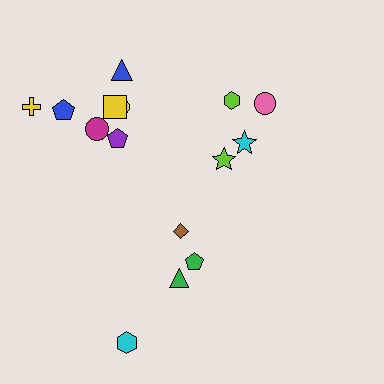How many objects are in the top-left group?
There are 7 objects.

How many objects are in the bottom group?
There are 4 objects.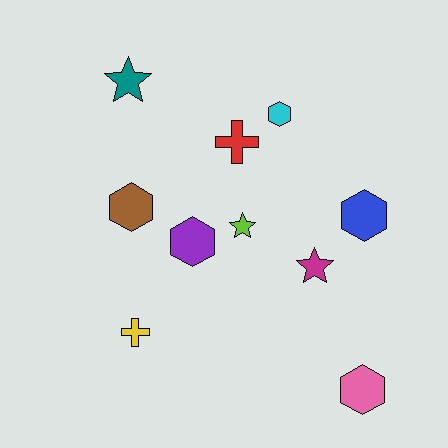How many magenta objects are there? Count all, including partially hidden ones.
There is 1 magenta object.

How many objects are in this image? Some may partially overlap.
There are 10 objects.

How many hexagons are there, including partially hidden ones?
There are 5 hexagons.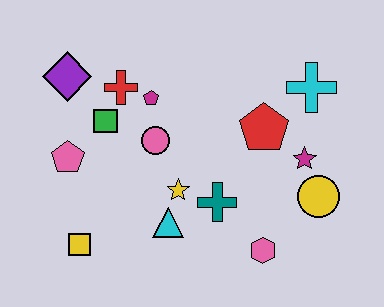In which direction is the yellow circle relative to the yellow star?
The yellow circle is to the right of the yellow star.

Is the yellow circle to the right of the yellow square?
Yes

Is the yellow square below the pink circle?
Yes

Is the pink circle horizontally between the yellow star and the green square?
Yes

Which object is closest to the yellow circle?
The magenta star is closest to the yellow circle.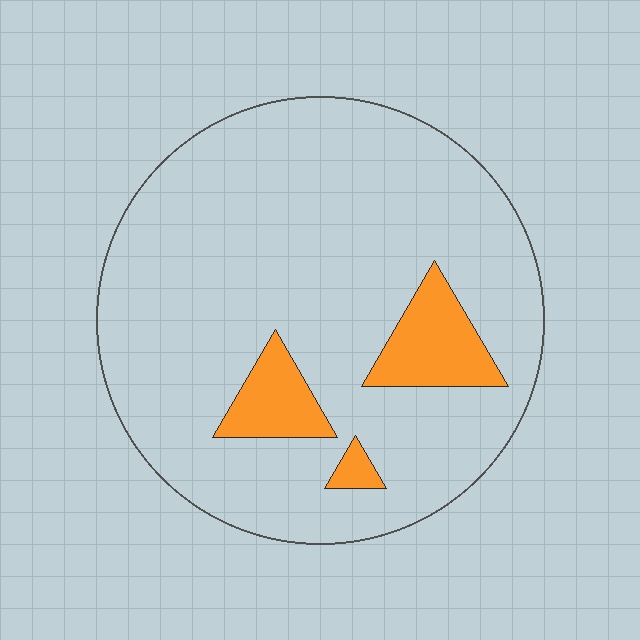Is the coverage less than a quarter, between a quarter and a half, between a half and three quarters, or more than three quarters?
Less than a quarter.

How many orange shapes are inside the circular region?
3.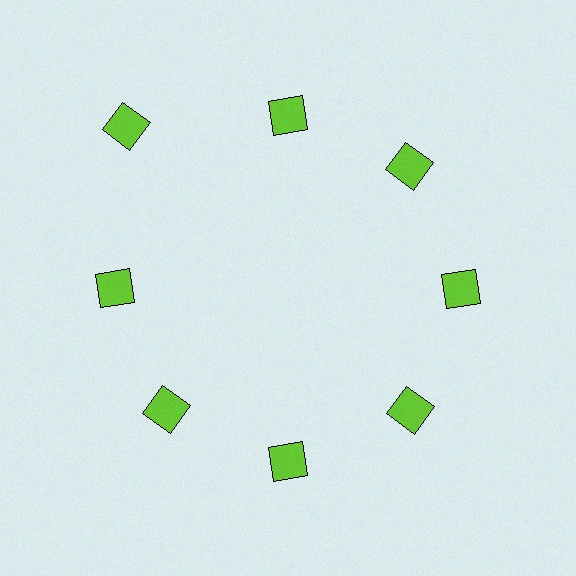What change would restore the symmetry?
The symmetry would be restored by moving it inward, back onto the ring so that all 8 squares sit at equal angles and equal distance from the center.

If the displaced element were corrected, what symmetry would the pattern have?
It would have 8-fold rotational symmetry — the pattern would map onto itself every 45 degrees.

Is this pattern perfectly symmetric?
No. The 8 lime squares are arranged in a ring, but one element near the 10 o'clock position is pushed outward from the center, breaking the 8-fold rotational symmetry.